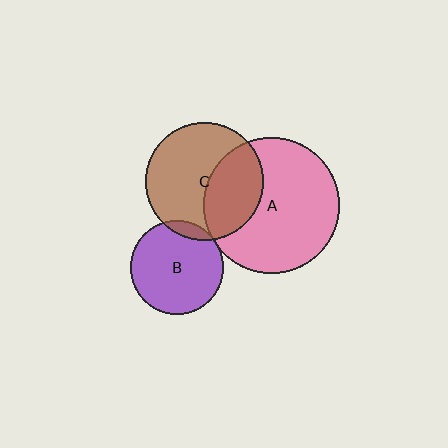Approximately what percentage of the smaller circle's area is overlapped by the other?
Approximately 40%.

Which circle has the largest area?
Circle A (pink).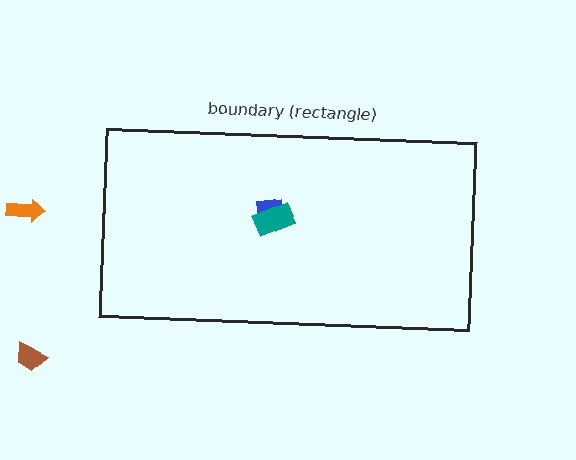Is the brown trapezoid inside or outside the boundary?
Outside.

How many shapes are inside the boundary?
2 inside, 2 outside.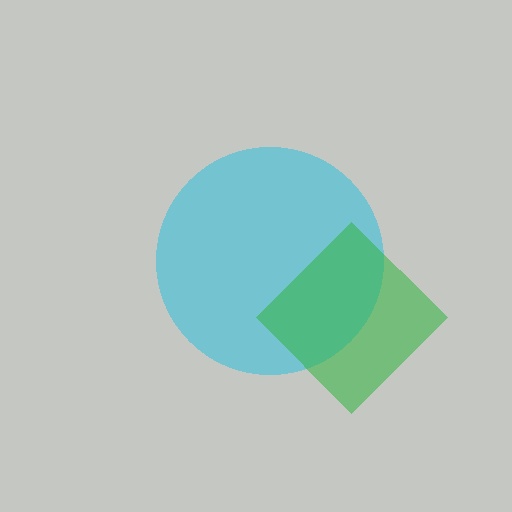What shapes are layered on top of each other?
The layered shapes are: a cyan circle, a green diamond.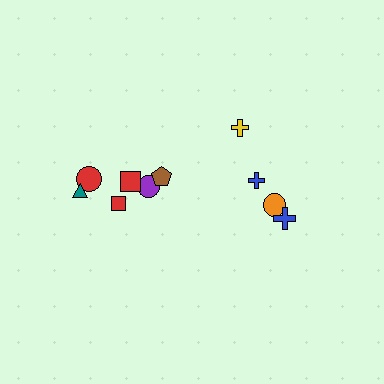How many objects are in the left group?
There are 6 objects.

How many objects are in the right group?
There are 4 objects.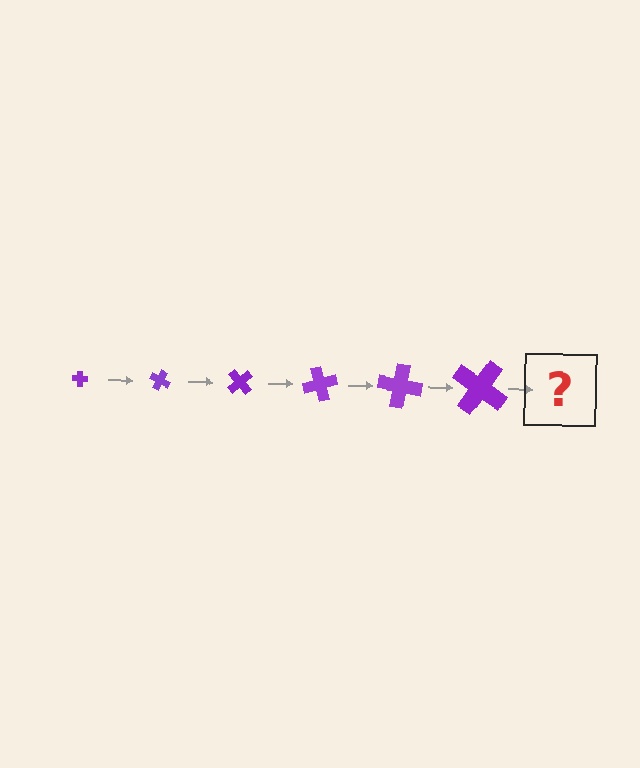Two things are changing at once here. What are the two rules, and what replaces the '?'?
The two rules are that the cross grows larger each step and it rotates 25 degrees each step. The '?' should be a cross, larger than the previous one and rotated 150 degrees from the start.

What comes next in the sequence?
The next element should be a cross, larger than the previous one and rotated 150 degrees from the start.